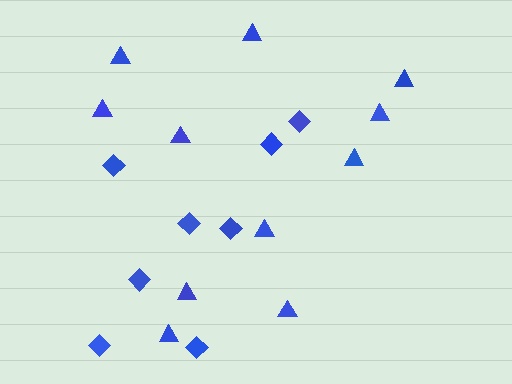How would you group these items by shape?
There are 2 groups: one group of diamonds (8) and one group of triangles (11).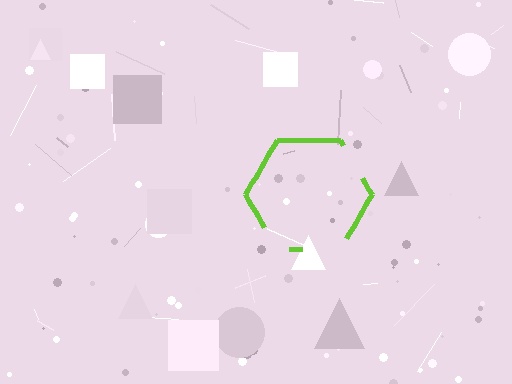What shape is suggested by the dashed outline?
The dashed outline suggests a hexagon.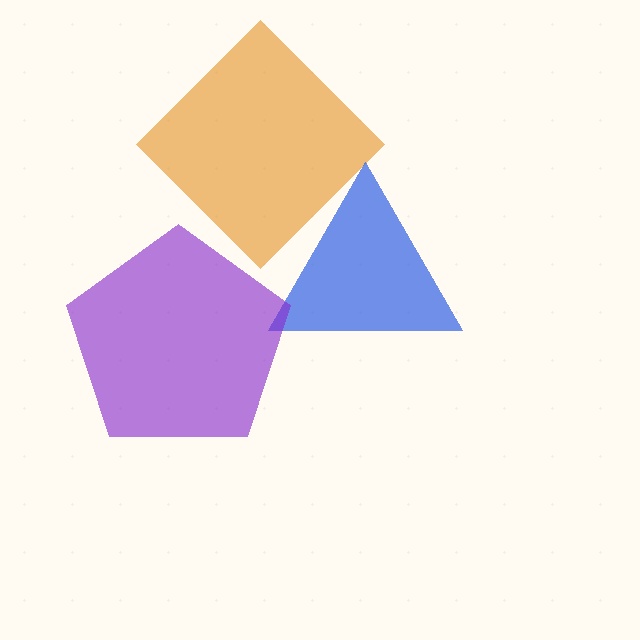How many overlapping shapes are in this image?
There are 3 overlapping shapes in the image.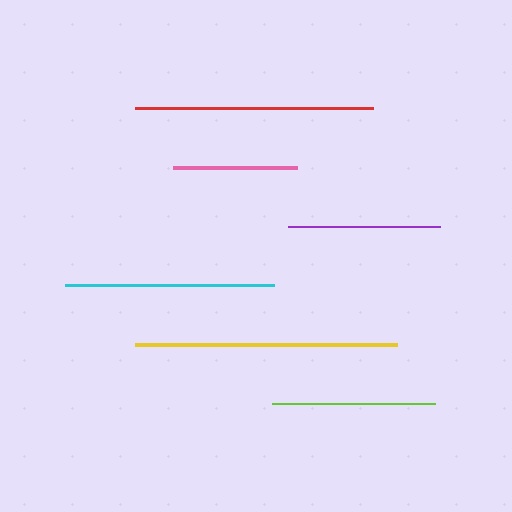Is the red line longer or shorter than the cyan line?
The red line is longer than the cyan line.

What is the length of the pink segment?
The pink segment is approximately 124 pixels long.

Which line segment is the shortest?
The pink line is the shortest at approximately 124 pixels.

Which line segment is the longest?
The yellow line is the longest at approximately 262 pixels.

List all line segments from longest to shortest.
From longest to shortest: yellow, red, cyan, lime, purple, pink.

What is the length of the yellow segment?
The yellow segment is approximately 262 pixels long.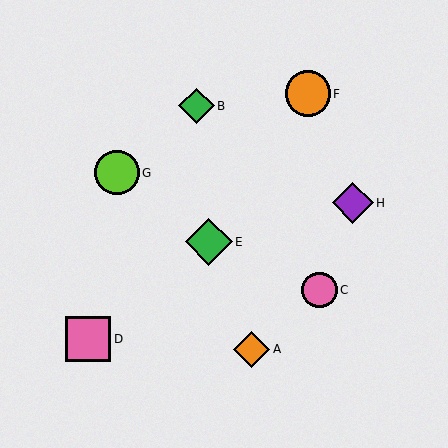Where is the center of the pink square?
The center of the pink square is at (88, 339).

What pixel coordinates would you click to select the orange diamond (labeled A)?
Click at (252, 349) to select the orange diamond A.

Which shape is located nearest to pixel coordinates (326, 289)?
The pink circle (labeled C) at (319, 290) is nearest to that location.